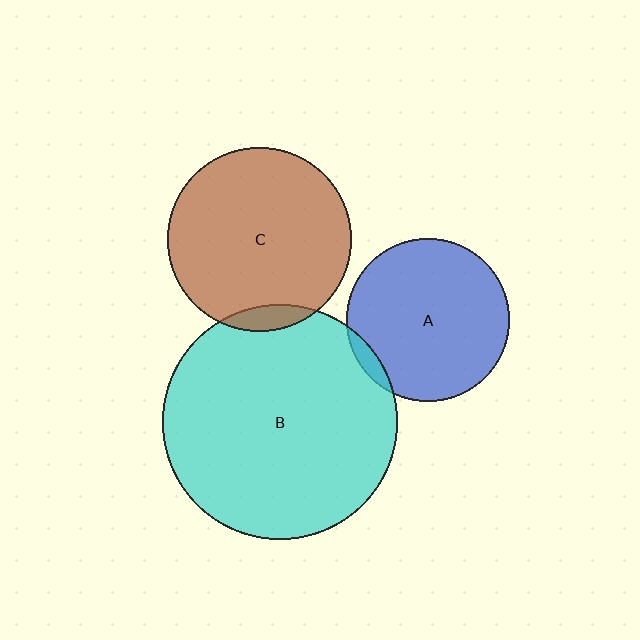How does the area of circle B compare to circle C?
Approximately 1.6 times.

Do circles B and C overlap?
Yes.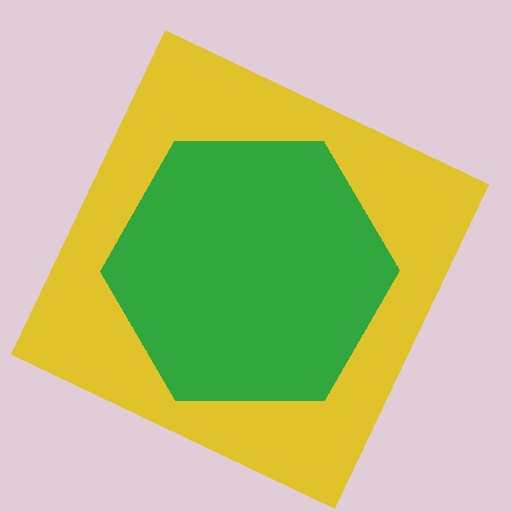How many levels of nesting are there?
2.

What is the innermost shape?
The green hexagon.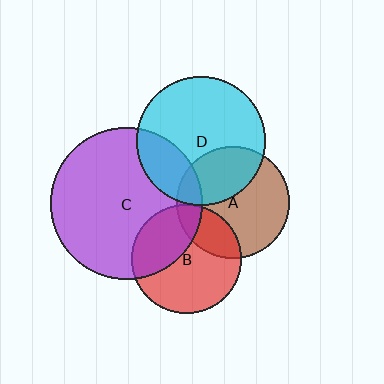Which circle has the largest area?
Circle C (purple).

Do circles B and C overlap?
Yes.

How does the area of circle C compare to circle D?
Approximately 1.4 times.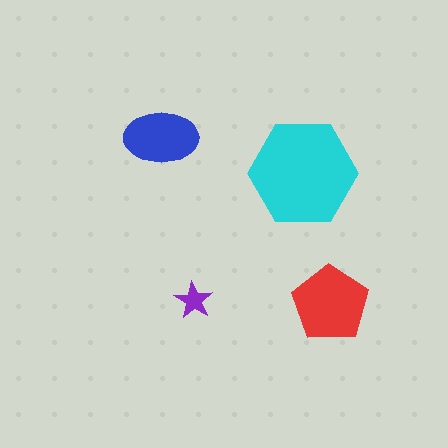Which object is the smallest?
The purple star.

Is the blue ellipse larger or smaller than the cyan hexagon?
Smaller.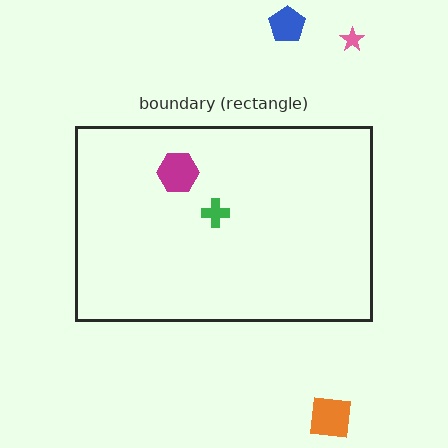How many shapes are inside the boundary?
2 inside, 3 outside.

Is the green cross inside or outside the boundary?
Inside.